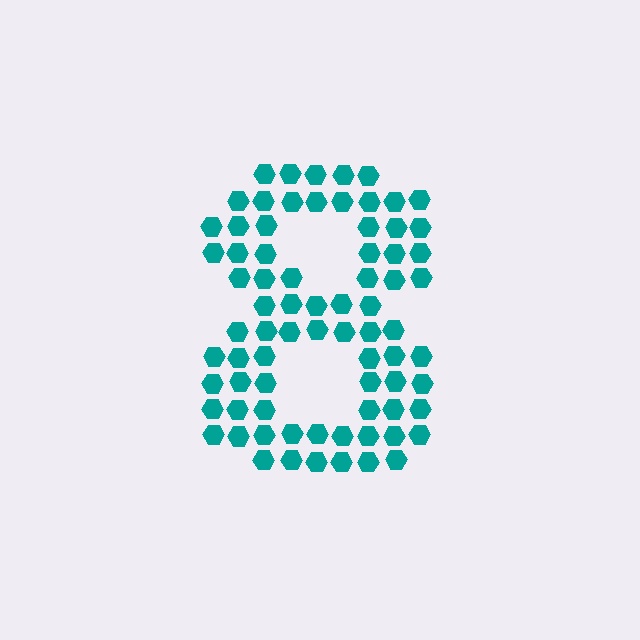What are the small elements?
The small elements are hexagons.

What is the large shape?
The large shape is the digit 8.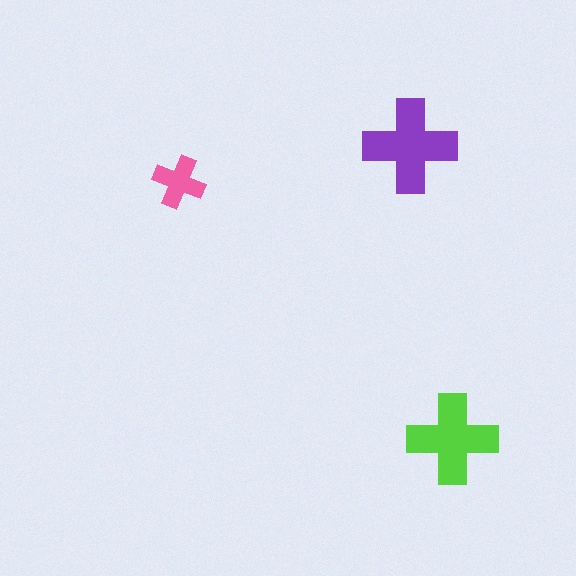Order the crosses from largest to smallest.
the purple one, the lime one, the pink one.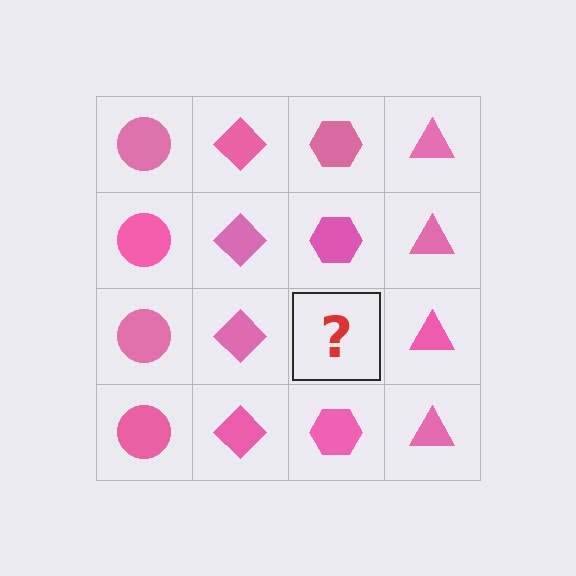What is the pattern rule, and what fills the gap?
The rule is that each column has a consistent shape. The gap should be filled with a pink hexagon.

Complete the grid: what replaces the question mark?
The question mark should be replaced with a pink hexagon.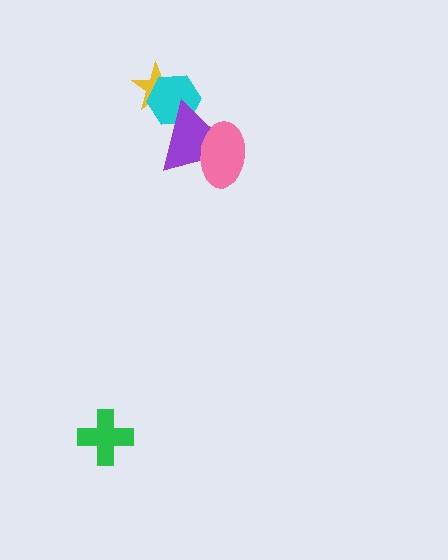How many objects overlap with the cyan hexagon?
2 objects overlap with the cyan hexagon.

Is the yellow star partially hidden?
Yes, it is partially covered by another shape.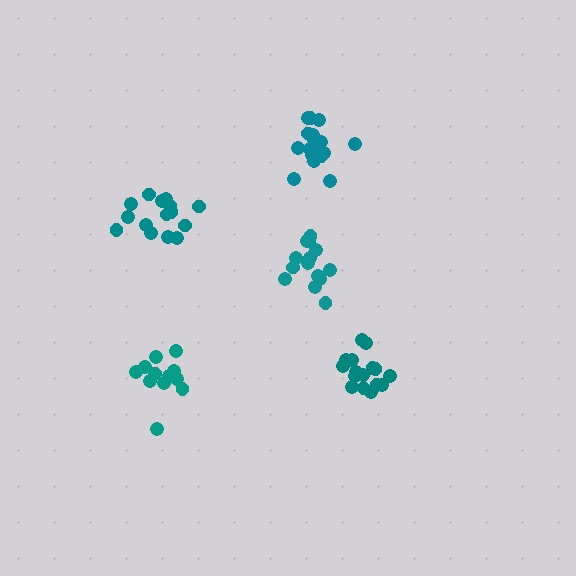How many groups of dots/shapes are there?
There are 5 groups.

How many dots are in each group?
Group 1: 14 dots, Group 2: 17 dots, Group 3: 15 dots, Group 4: 13 dots, Group 5: 18 dots (77 total).